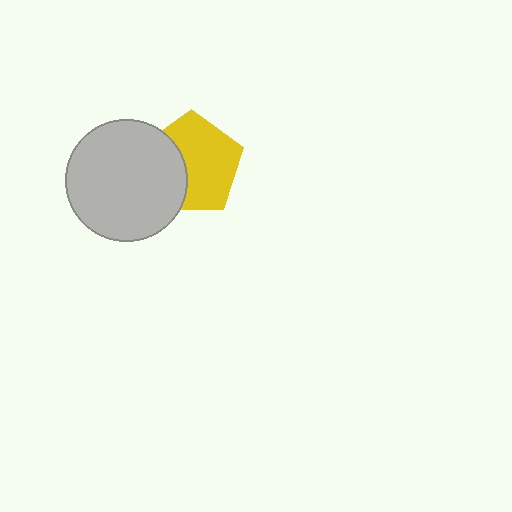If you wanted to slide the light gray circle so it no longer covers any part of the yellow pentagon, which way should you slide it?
Slide it left — that is the most direct way to separate the two shapes.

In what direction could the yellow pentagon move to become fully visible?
The yellow pentagon could move right. That would shift it out from behind the light gray circle entirely.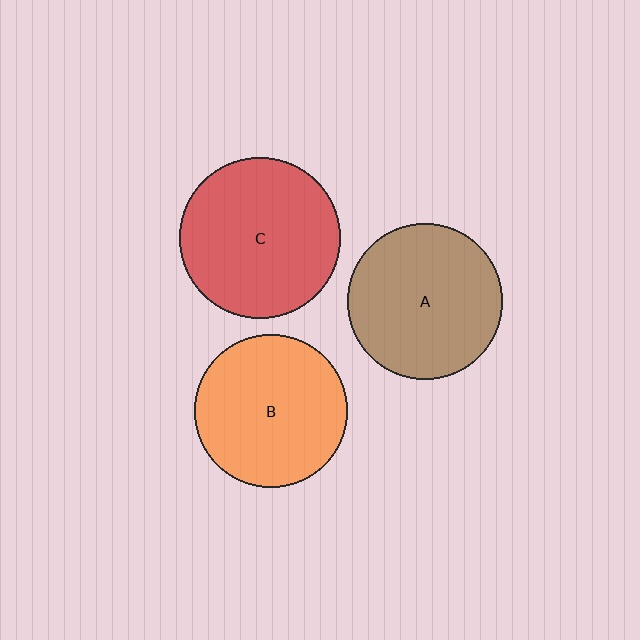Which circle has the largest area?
Circle C (red).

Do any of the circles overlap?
No, none of the circles overlap.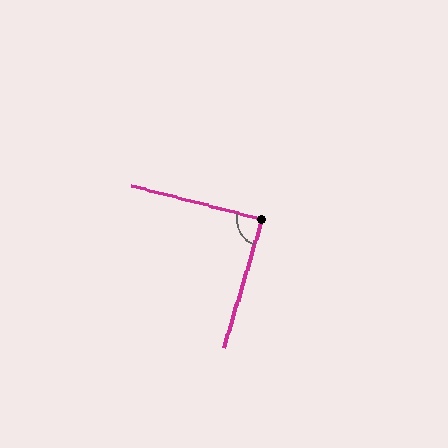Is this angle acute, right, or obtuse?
It is approximately a right angle.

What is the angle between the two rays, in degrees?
Approximately 88 degrees.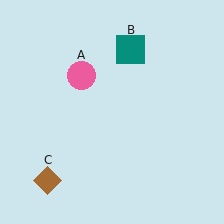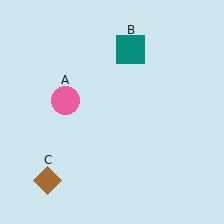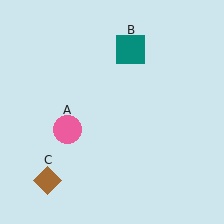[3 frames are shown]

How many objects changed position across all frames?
1 object changed position: pink circle (object A).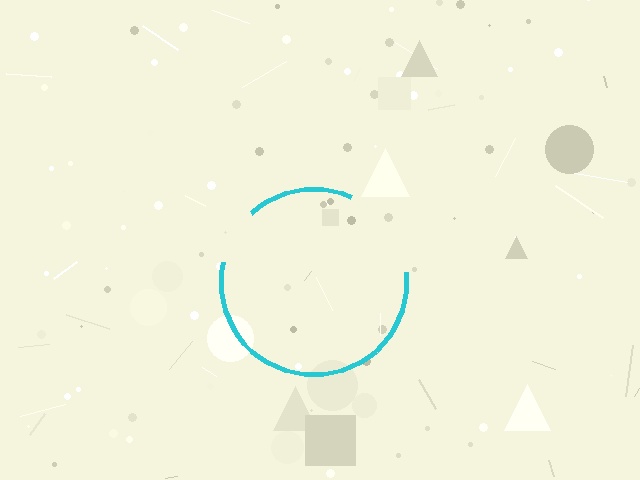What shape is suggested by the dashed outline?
The dashed outline suggests a circle.